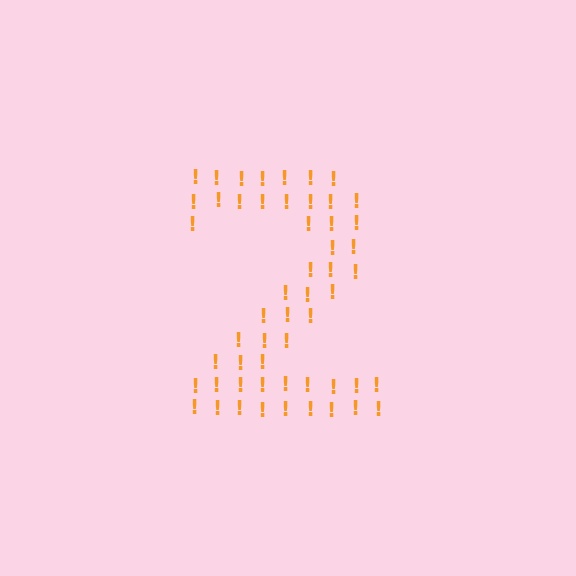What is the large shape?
The large shape is the digit 2.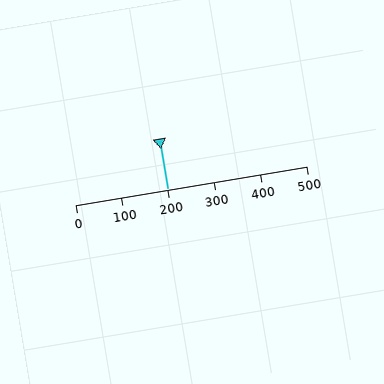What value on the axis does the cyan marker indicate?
The marker indicates approximately 200.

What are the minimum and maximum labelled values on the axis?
The axis runs from 0 to 500.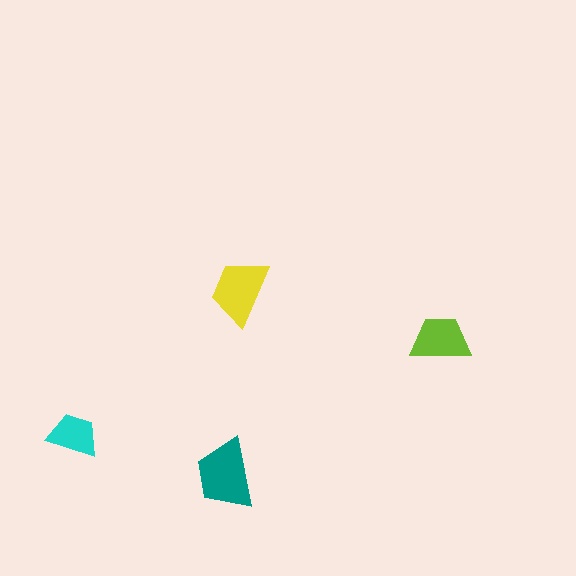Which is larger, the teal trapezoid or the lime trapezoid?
The teal one.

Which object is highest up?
The yellow trapezoid is topmost.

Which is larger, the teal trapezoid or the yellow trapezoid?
The teal one.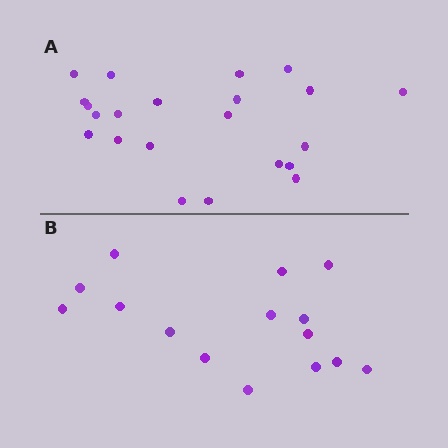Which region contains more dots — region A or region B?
Region A (the top region) has more dots.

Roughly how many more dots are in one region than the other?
Region A has roughly 8 or so more dots than region B.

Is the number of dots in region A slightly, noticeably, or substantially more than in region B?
Region A has substantially more. The ratio is roughly 1.5 to 1.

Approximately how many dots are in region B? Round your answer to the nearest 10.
About 20 dots. (The exact count is 15, which rounds to 20.)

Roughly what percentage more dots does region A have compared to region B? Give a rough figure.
About 45% more.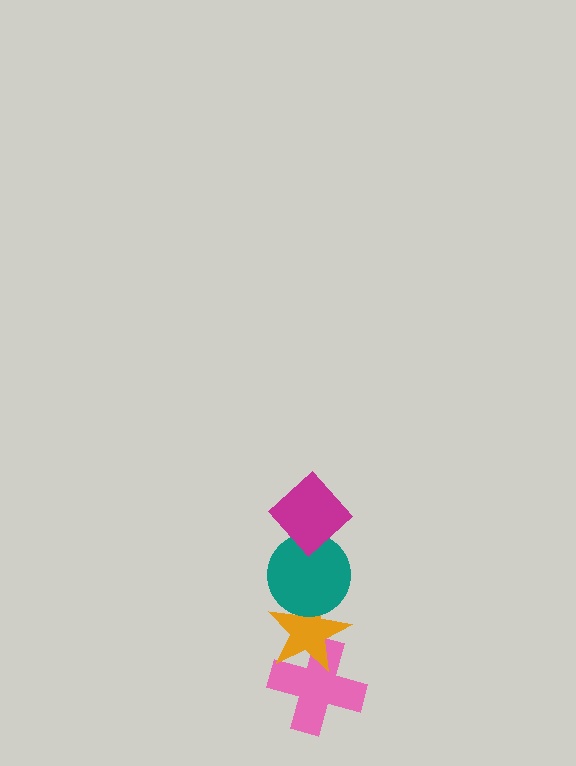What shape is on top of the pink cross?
The orange star is on top of the pink cross.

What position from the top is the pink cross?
The pink cross is 4th from the top.